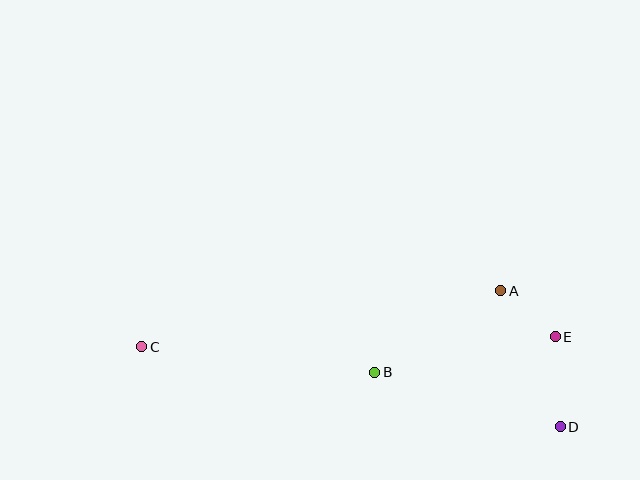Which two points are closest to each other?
Points A and E are closest to each other.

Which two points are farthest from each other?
Points C and D are farthest from each other.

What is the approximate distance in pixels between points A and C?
The distance between A and C is approximately 363 pixels.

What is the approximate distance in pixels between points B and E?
The distance between B and E is approximately 184 pixels.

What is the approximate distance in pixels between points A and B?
The distance between A and B is approximately 150 pixels.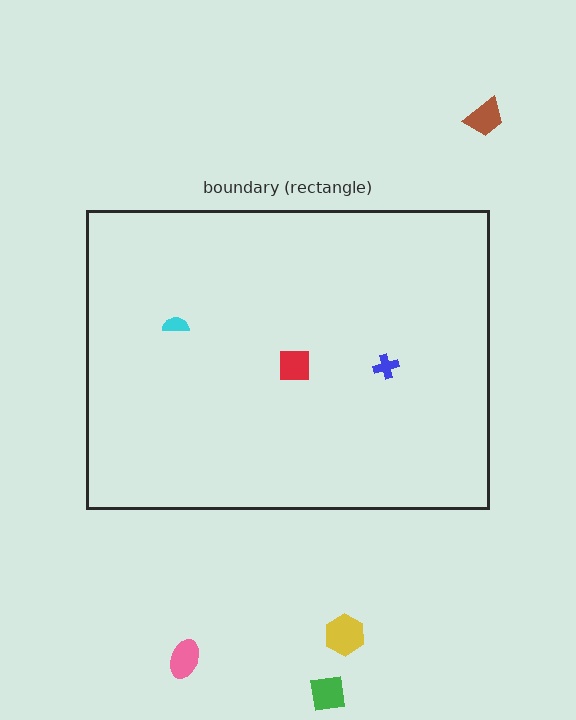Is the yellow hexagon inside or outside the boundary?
Outside.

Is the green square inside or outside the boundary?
Outside.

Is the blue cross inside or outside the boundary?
Inside.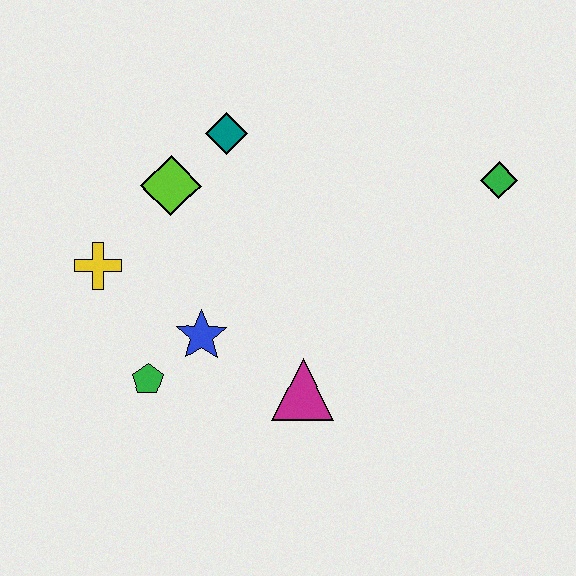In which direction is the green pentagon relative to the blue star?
The green pentagon is to the left of the blue star.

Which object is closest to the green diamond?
The teal diamond is closest to the green diamond.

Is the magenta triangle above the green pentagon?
No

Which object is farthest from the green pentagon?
The green diamond is farthest from the green pentagon.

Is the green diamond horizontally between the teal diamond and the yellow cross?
No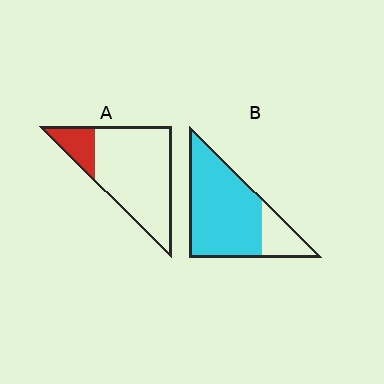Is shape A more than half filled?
No.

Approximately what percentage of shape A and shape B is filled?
A is approximately 20% and B is approximately 80%.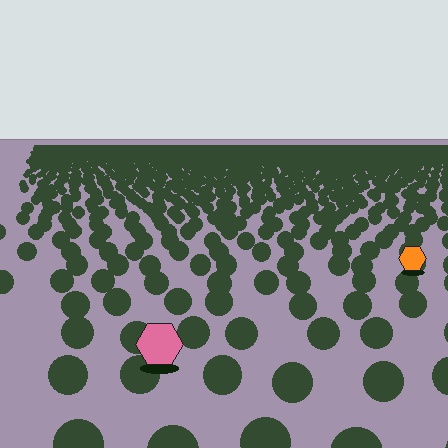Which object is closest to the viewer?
The pink hexagon is closest. The texture marks near it are larger and more spread out.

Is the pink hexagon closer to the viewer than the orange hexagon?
Yes. The pink hexagon is closer — you can tell from the texture gradient: the ground texture is coarser near it.